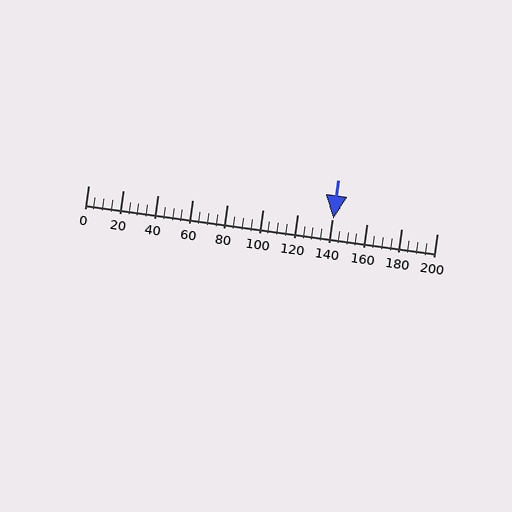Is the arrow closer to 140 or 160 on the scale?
The arrow is closer to 140.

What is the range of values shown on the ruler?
The ruler shows values from 0 to 200.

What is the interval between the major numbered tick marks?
The major tick marks are spaced 20 units apart.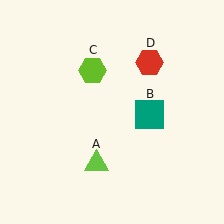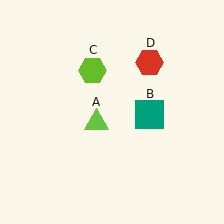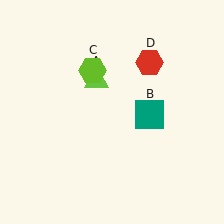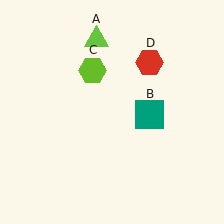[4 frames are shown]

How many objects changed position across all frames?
1 object changed position: lime triangle (object A).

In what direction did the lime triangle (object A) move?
The lime triangle (object A) moved up.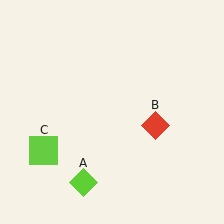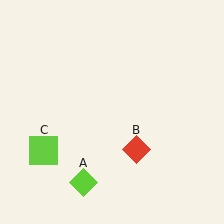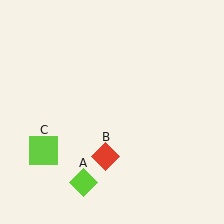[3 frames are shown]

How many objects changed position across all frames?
1 object changed position: red diamond (object B).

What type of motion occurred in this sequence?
The red diamond (object B) rotated clockwise around the center of the scene.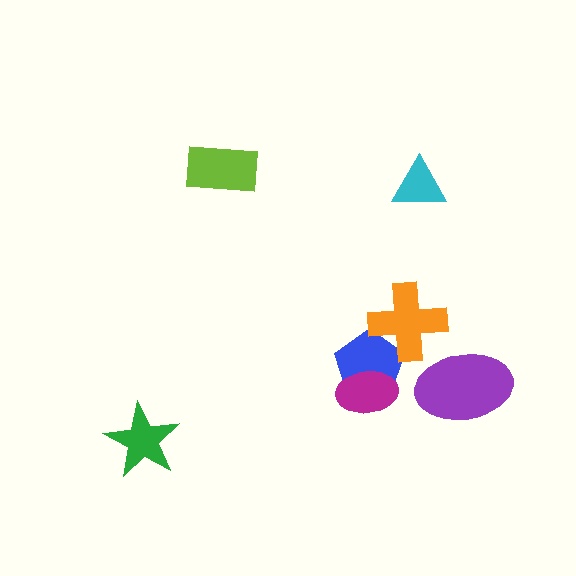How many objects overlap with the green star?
0 objects overlap with the green star.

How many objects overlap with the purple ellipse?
0 objects overlap with the purple ellipse.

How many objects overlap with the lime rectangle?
0 objects overlap with the lime rectangle.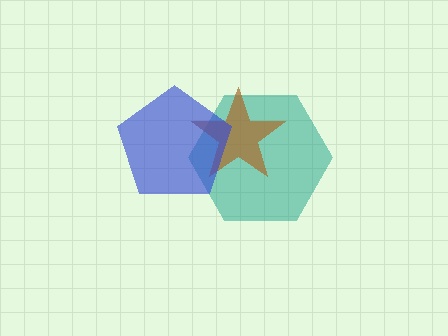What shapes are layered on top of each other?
The layered shapes are: a teal hexagon, a brown star, a blue pentagon.